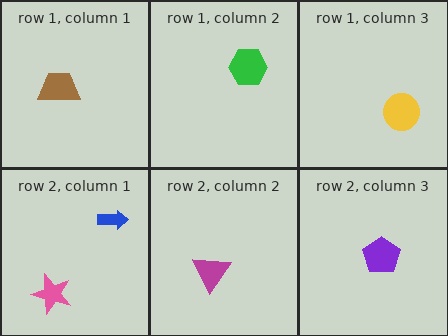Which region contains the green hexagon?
The row 1, column 2 region.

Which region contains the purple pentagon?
The row 2, column 3 region.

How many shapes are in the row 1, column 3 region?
1.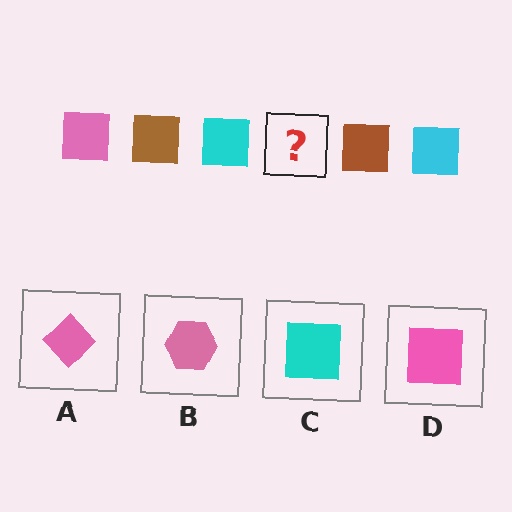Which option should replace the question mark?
Option D.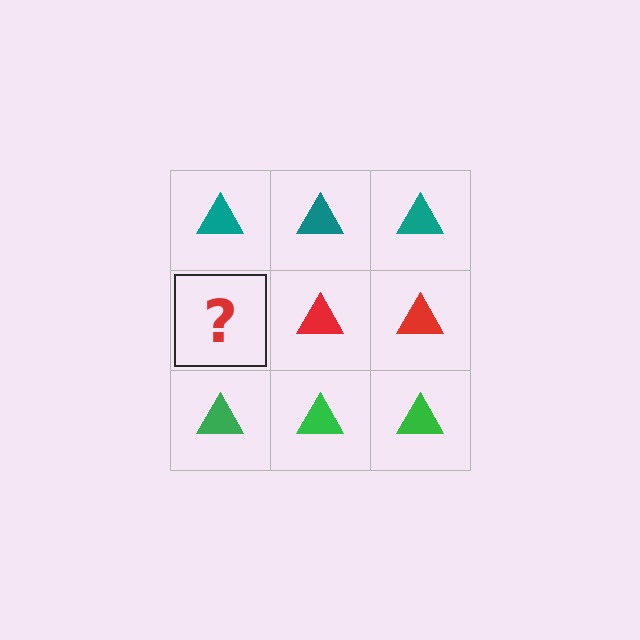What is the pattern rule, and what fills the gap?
The rule is that each row has a consistent color. The gap should be filled with a red triangle.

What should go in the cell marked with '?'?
The missing cell should contain a red triangle.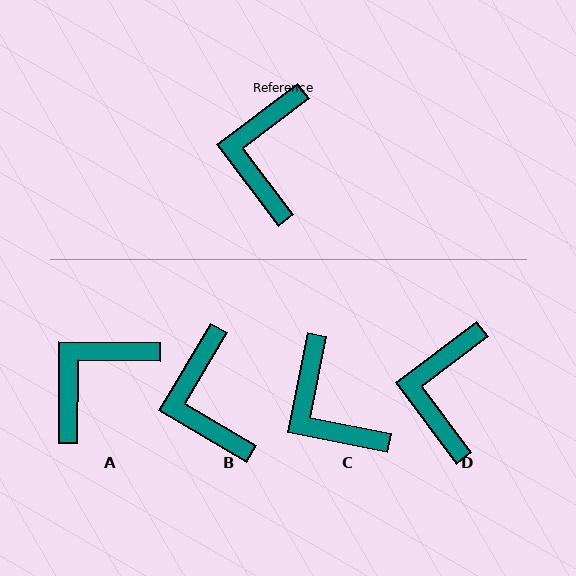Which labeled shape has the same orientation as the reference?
D.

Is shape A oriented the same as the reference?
No, it is off by about 37 degrees.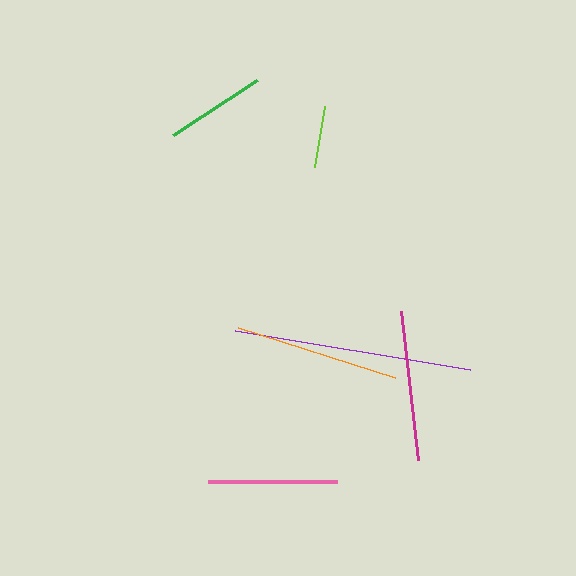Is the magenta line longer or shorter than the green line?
The magenta line is longer than the green line.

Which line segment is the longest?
The purple line is the longest at approximately 239 pixels.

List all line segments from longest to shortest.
From longest to shortest: purple, orange, magenta, pink, green, lime.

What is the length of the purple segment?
The purple segment is approximately 239 pixels long.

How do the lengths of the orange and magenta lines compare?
The orange and magenta lines are approximately the same length.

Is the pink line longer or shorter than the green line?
The pink line is longer than the green line.